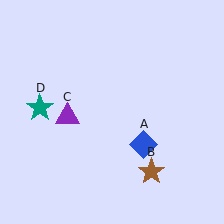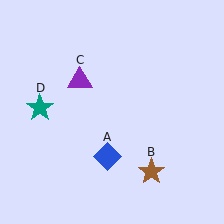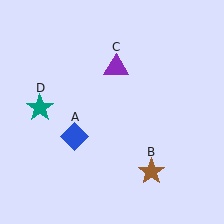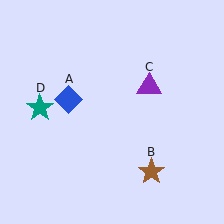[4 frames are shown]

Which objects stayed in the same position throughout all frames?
Brown star (object B) and teal star (object D) remained stationary.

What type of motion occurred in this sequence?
The blue diamond (object A), purple triangle (object C) rotated clockwise around the center of the scene.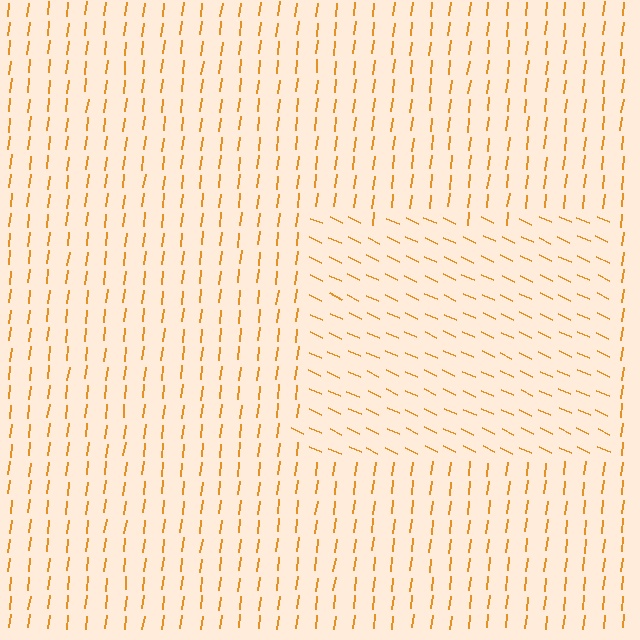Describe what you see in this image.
The image is filled with small orange line segments. A rectangle region in the image has lines oriented differently from the surrounding lines, creating a visible texture boundary.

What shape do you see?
I see a rectangle.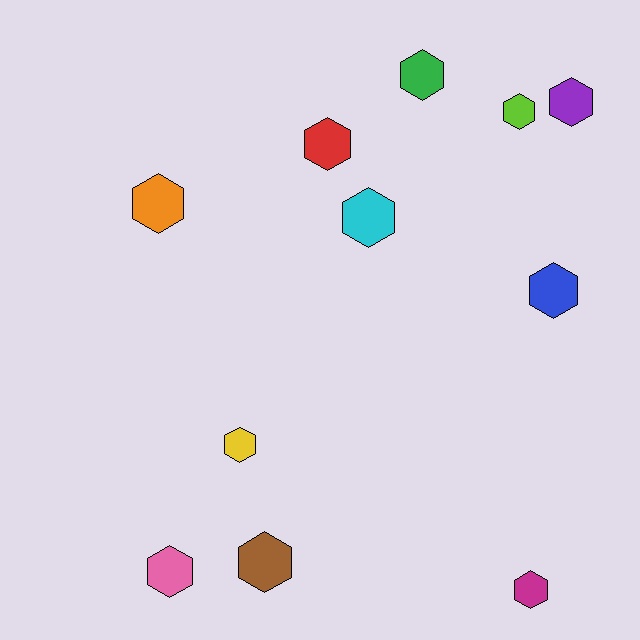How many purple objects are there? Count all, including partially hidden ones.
There is 1 purple object.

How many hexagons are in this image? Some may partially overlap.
There are 11 hexagons.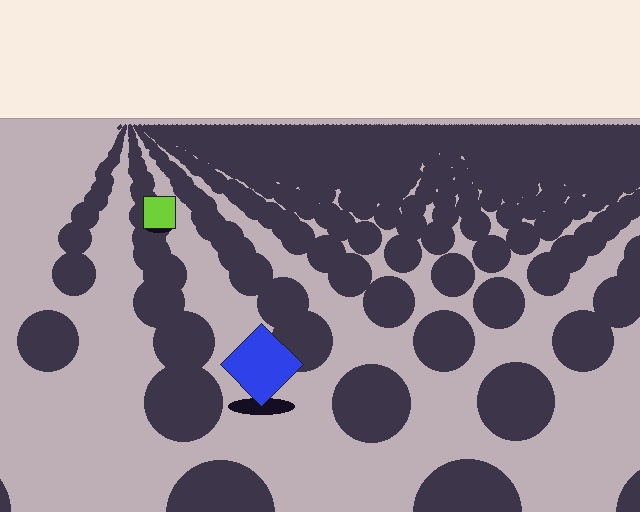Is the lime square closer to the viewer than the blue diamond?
No. The blue diamond is closer — you can tell from the texture gradient: the ground texture is coarser near it.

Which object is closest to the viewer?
The blue diamond is closest. The texture marks near it are larger and more spread out.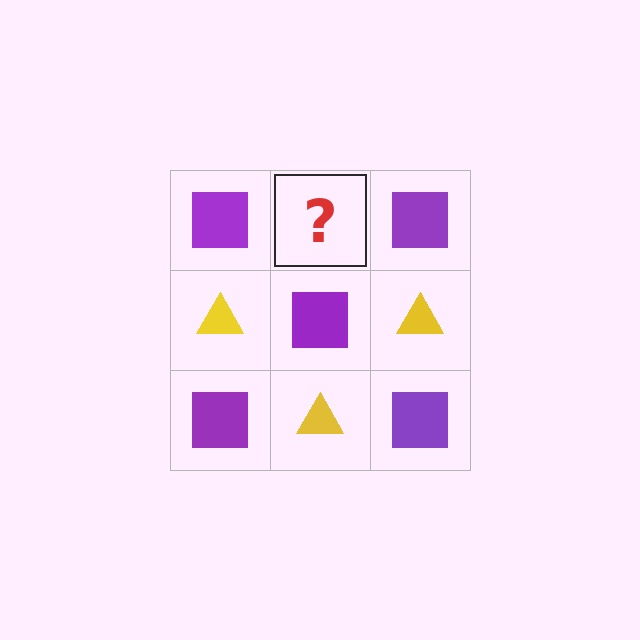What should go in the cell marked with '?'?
The missing cell should contain a yellow triangle.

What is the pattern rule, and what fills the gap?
The rule is that it alternates purple square and yellow triangle in a checkerboard pattern. The gap should be filled with a yellow triangle.